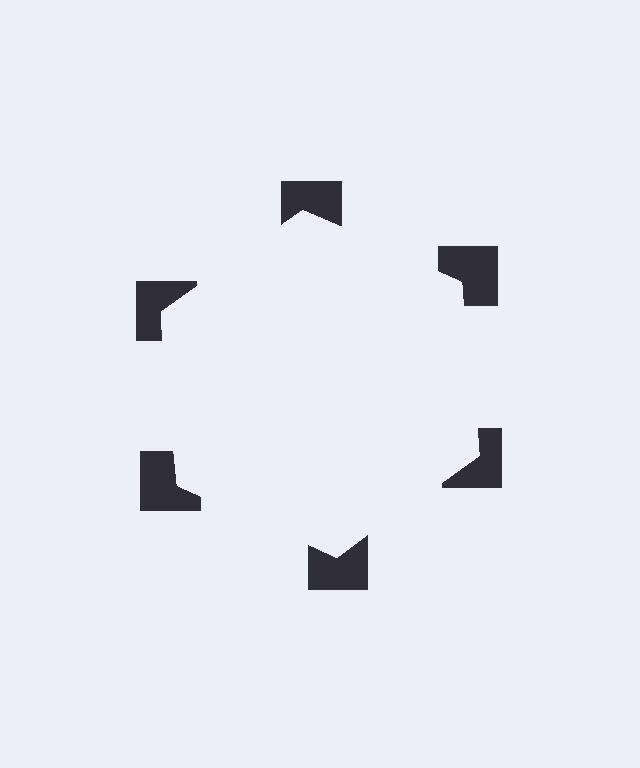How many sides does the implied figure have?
6 sides.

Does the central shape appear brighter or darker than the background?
It typically appears slightly brighter than the background, even though no actual brightness change is drawn.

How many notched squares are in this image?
There are 6 — one at each vertex of the illusory hexagon.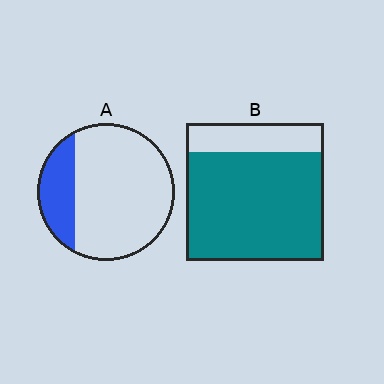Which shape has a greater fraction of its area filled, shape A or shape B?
Shape B.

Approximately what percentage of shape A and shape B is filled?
A is approximately 20% and B is approximately 80%.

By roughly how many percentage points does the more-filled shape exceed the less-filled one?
By roughly 55 percentage points (B over A).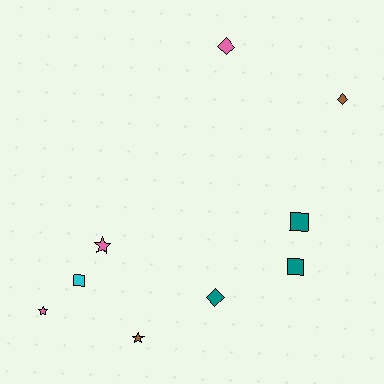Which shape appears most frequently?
Square, with 3 objects.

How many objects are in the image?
There are 9 objects.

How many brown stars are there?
There is 1 brown star.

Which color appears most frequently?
Pink, with 3 objects.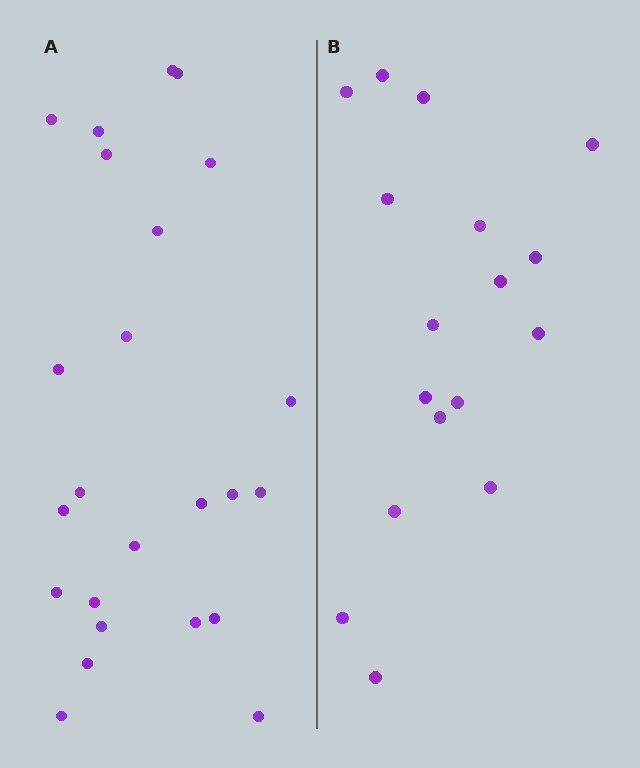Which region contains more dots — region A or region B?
Region A (the left region) has more dots.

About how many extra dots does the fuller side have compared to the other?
Region A has roughly 8 or so more dots than region B.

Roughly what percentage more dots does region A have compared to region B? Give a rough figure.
About 40% more.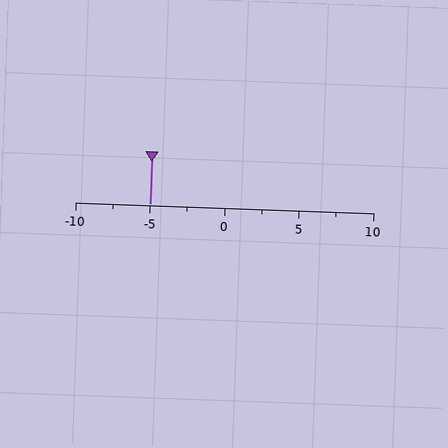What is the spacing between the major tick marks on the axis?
The major ticks are spaced 5 apart.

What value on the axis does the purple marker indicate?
The marker indicates approximately -5.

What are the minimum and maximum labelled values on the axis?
The axis runs from -10 to 10.